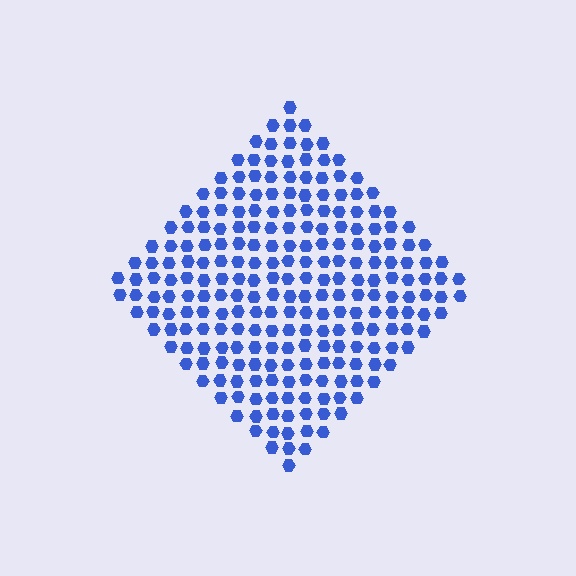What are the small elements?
The small elements are hexagons.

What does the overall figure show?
The overall figure shows a diamond.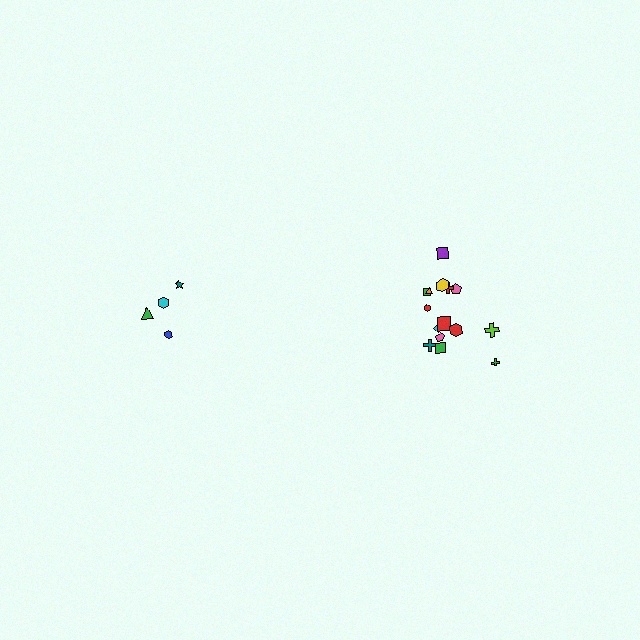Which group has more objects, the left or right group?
The right group.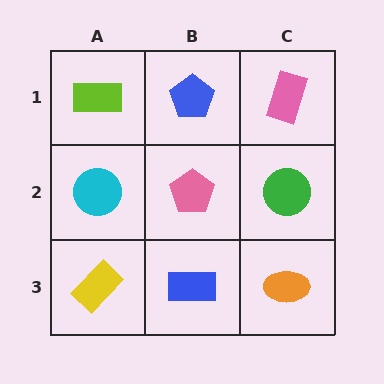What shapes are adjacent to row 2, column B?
A blue pentagon (row 1, column B), a blue rectangle (row 3, column B), a cyan circle (row 2, column A), a green circle (row 2, column C).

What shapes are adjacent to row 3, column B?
A pink pentagon (row 2, column B), a yellow rectangle (row 3, column A), an orange ellipse (row 3, column C).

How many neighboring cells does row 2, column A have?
3.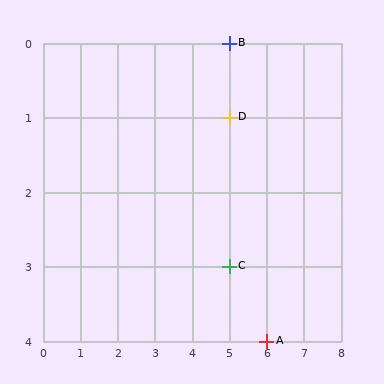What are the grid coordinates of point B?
Point B is at grid coordinates (5, 0).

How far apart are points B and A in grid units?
Points B and A are 1 column and 4 rows apart (about 4.1 grid units diagonally).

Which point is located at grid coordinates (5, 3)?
Point C is at (5, 3).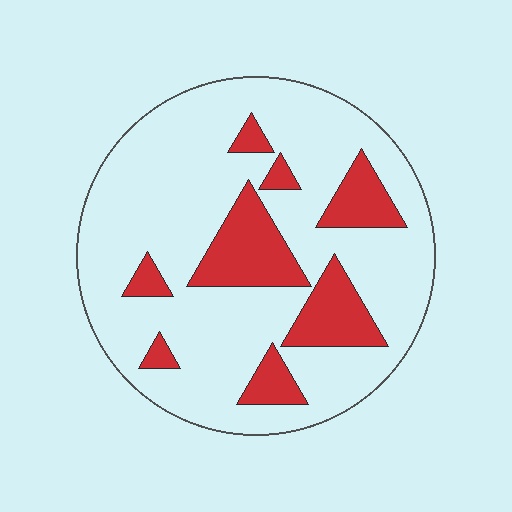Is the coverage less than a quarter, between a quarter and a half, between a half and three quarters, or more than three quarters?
Less than a quarter.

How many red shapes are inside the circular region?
8.